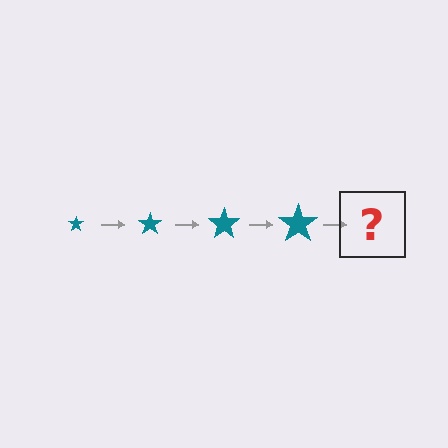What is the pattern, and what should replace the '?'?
The pattern is that the star gets progressively larger each step. The '?' should be a teal star, larger than the previous one.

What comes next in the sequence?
The next element should be a teal star, larger than the previous one.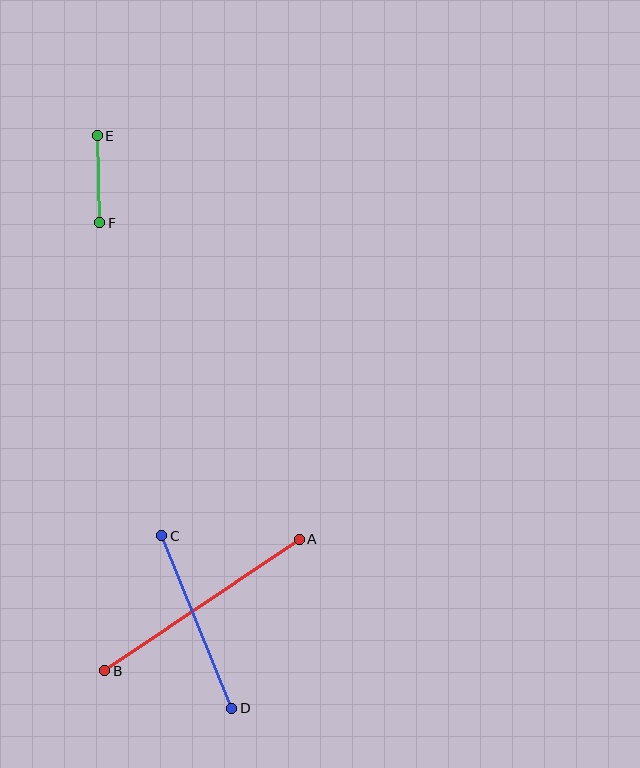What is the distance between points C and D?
The distance is approximately 186 pixels.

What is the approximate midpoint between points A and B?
The midpoint is at approximately (202, 605) pixels.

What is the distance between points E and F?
The distance is approximately 87 pixels.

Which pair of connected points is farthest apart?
Points A and B are farthest apart.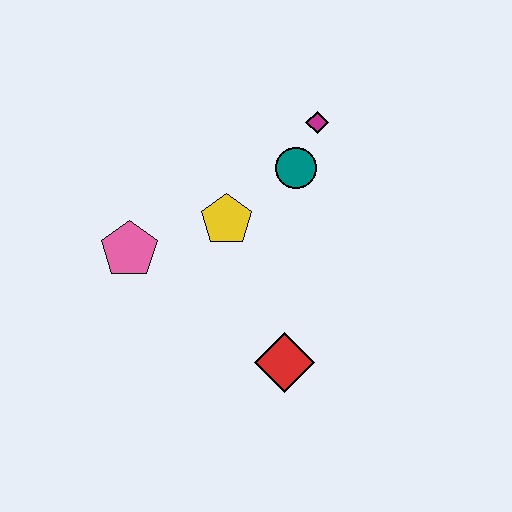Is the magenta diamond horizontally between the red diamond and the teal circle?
No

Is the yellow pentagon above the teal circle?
No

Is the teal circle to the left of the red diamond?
No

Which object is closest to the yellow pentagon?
The teal circle is closest to the yellow pentagon.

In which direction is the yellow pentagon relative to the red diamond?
The yellow pentagon is above the red diamond.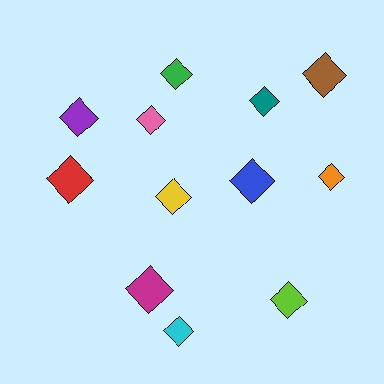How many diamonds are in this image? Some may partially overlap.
There are 12 diamonds.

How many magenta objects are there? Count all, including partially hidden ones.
There is 1 magenta object.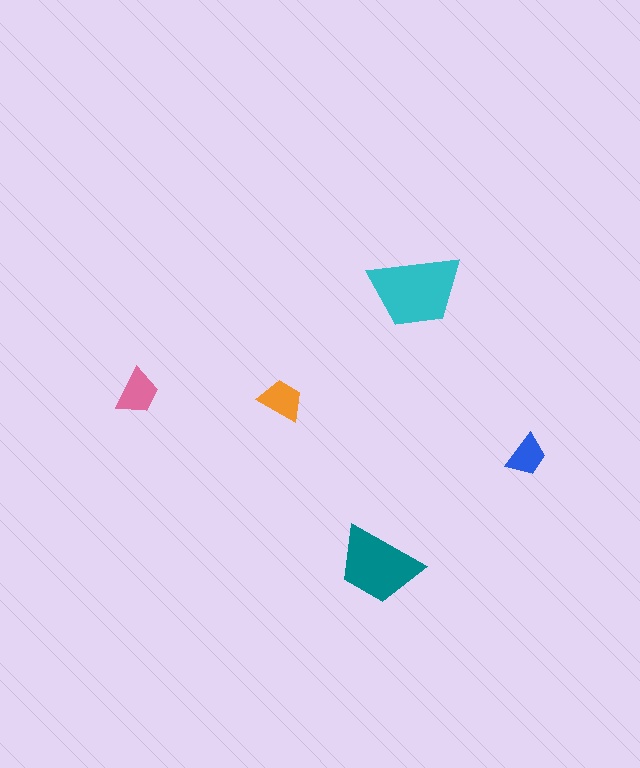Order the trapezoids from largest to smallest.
the cyan one, the teal one, the pink one, the orange one, the blue one.